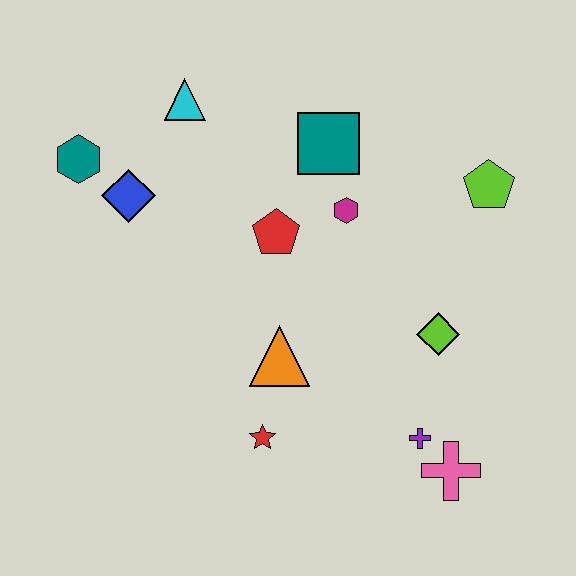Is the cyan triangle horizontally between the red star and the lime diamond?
No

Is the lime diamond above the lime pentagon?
No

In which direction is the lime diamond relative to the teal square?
The lime diamond is below the teal square.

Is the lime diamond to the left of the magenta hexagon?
No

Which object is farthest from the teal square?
The pink cross is farthest from the teal square.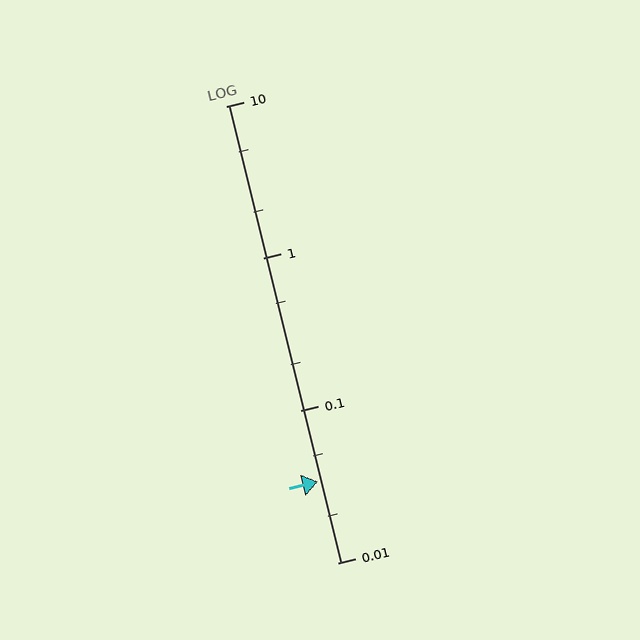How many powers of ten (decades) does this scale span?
The scale spans 3 decades, from 0.01 to 10.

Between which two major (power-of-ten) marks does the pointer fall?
The pointer is between 0.01 and 0.1.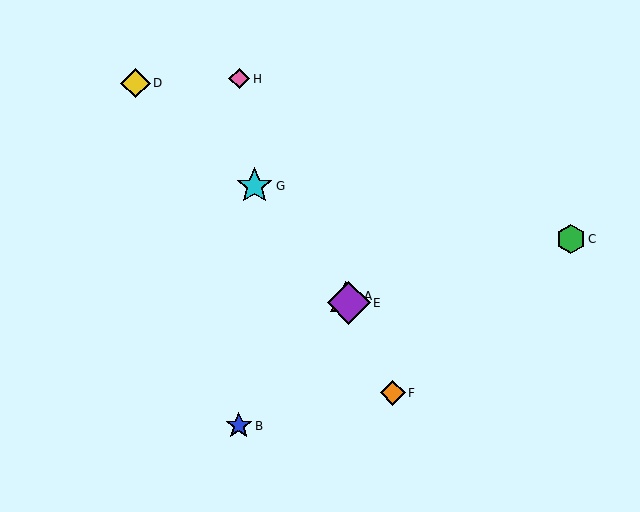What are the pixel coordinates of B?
Object B is at (239, 426).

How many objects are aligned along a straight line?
4 objects (A, E, F, H) are aligned along a straight line.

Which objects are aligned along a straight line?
Objects A, E, F, H are aligned along a straight line.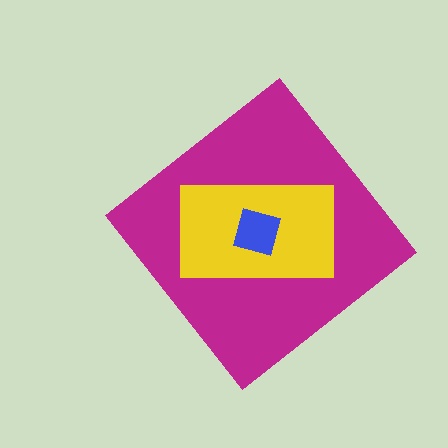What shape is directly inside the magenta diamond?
The yellow rectangle.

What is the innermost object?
The blue square.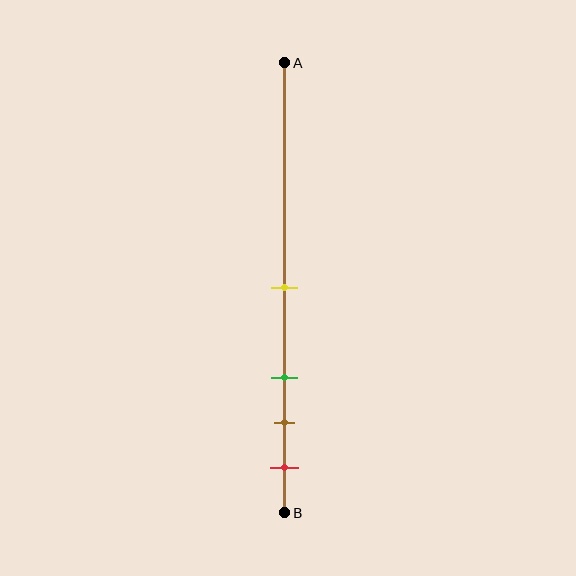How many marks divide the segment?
There are 4 marks dividing the segment.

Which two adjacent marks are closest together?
The brown and red marks are the closest adjacent pair.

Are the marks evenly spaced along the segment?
No, the marks are not evenly spaced.